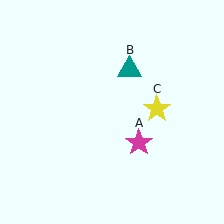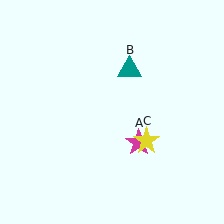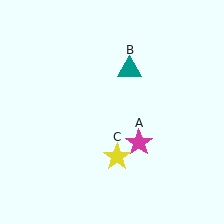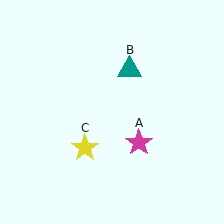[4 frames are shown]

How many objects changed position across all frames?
1 object changed position: yellow star (object C).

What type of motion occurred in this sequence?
The yellow star (object C) rotated clockwise around the center of the scene.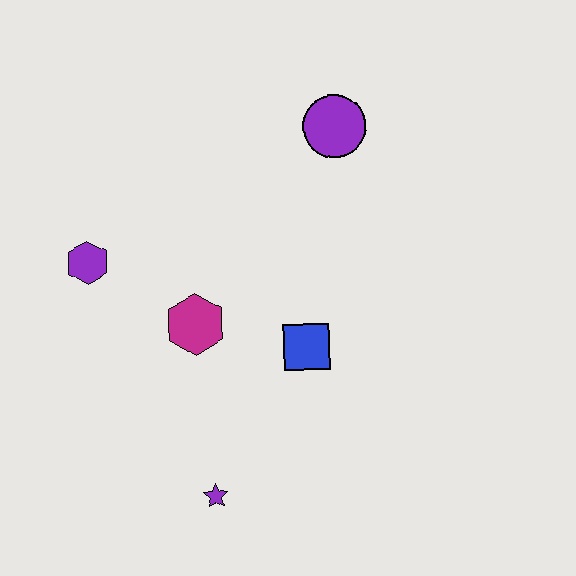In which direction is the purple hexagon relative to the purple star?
The purple hexagon is above the purple star.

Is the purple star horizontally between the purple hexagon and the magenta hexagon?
No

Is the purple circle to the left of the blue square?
No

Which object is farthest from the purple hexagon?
The purple circle is farthest from the purple hexagon.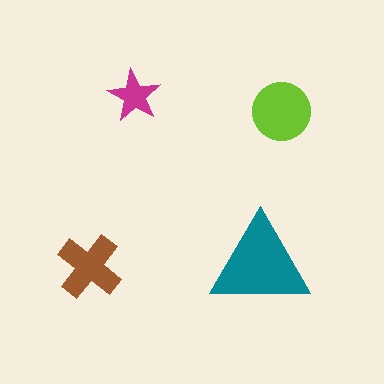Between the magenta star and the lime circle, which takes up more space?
The lime circle.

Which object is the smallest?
The magenta star.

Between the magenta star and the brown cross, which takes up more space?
The brown cross.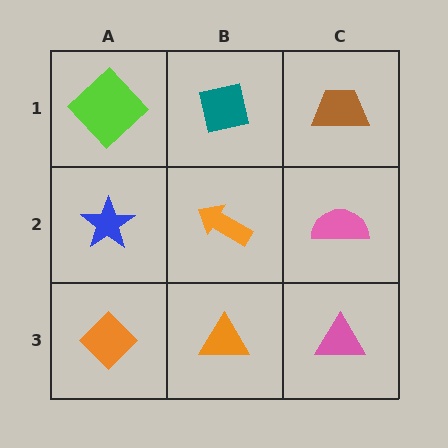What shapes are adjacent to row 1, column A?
A blue star (row 2, column A), a teal square (row 1, column B).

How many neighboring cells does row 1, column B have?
3.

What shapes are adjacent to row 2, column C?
A brown trapezoid (row 1, column C), a pink triangle (row 3, column C), an orange arrow (row 2, column B).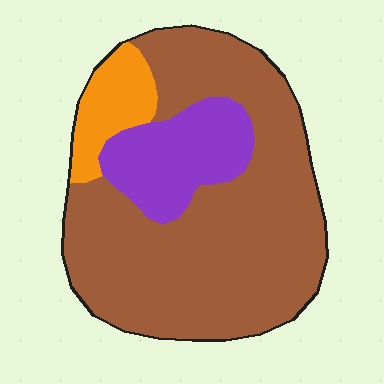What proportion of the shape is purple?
Purple covers roughly 20% of the shape.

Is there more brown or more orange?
Brown.